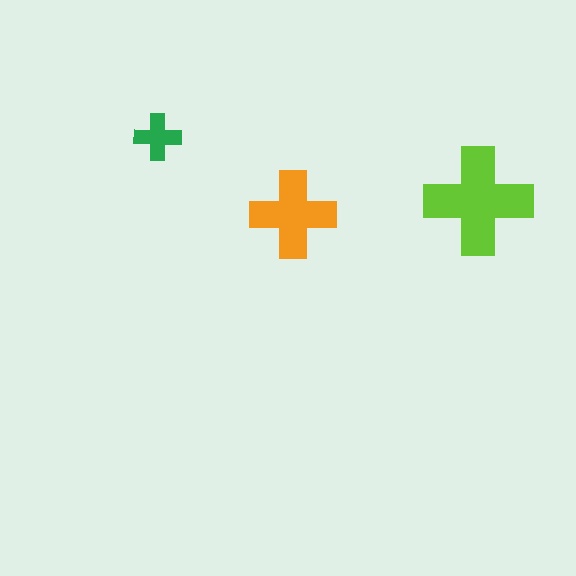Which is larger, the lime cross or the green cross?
The lime one.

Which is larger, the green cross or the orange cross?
The orange one.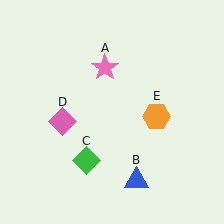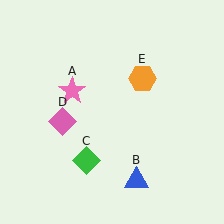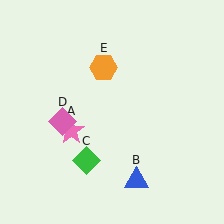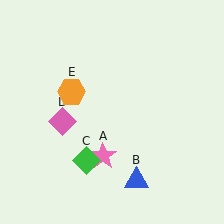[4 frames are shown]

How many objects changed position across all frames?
2 objects changed position: pink star (object A), orange hexagon (object E).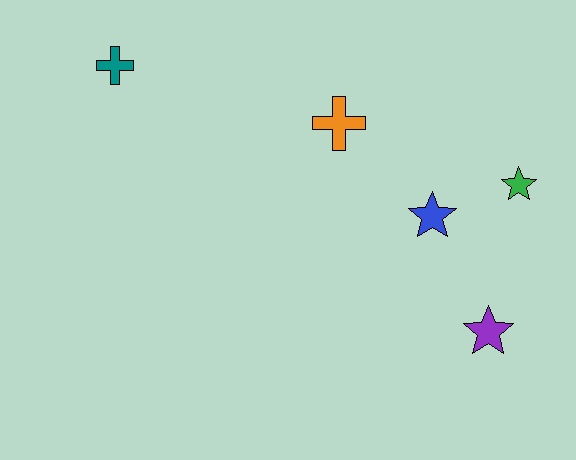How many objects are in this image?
There are 5 objects.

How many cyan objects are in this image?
There are no cyan objects.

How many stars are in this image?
There are 3 stars.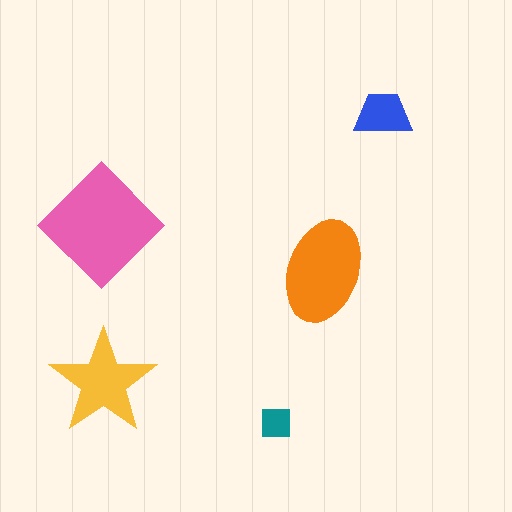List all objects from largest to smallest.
The pink diamond, the orange ellipse, the yellow star, the blue trapezoid, the teal square.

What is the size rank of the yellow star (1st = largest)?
3rd.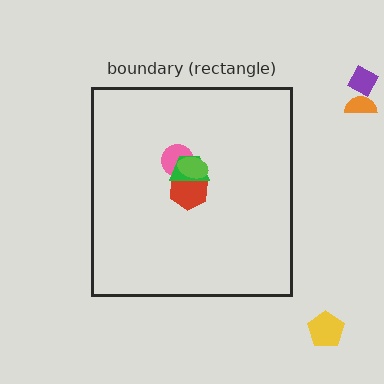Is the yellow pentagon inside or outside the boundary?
Outside.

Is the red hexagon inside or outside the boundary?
Inside.